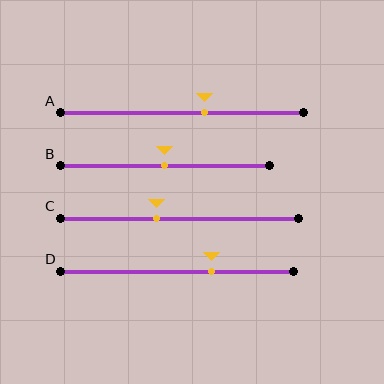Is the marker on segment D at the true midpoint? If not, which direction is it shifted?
No, the marker on segment D is shifted to the right by about 15% of the segment length.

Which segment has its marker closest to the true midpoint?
Segment B has its marker closest to the true midpoint.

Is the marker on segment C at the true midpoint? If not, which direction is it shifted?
No, the marker on segment C is shifted to the left by about 10% of the segment length.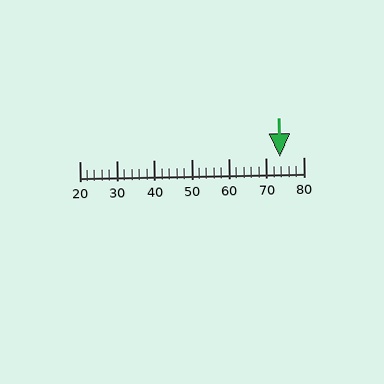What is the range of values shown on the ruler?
The ruler shows values from 20 to 80.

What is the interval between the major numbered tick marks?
The major tick marks are spaced 10 units apart.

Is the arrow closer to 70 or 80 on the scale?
The arrow is closer to 70.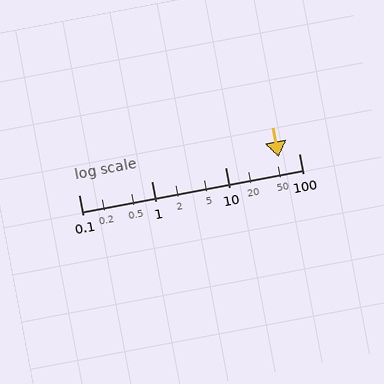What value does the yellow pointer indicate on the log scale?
The pointer indicates approximately 53.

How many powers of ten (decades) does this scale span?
The scale spans 3 decades, from 0.1 to 100.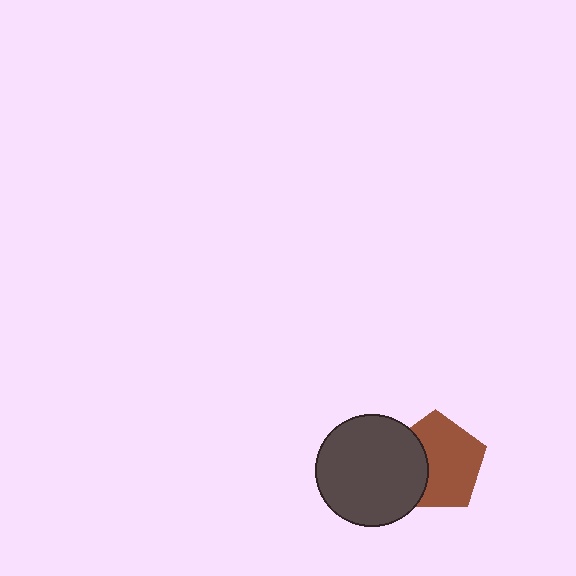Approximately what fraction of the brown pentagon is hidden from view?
Roughly 33% of the brown pentagon is hidden behind the dark gray circle.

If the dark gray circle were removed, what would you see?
You would see the complete brown pentagon.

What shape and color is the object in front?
The object in front is a dark gray circle.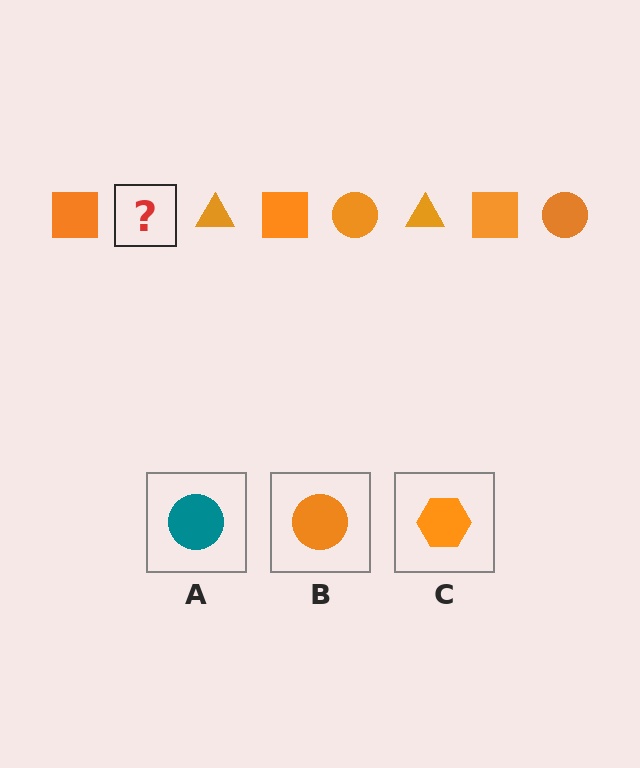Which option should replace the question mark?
Option B.